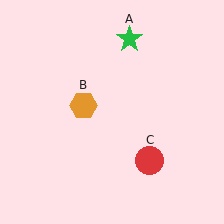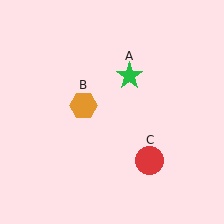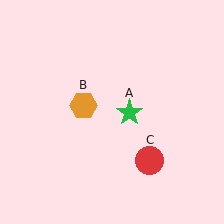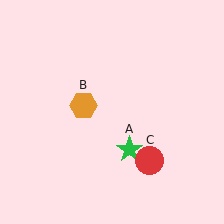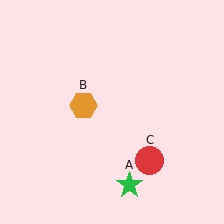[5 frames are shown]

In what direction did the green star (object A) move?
The green star (object A) moved down.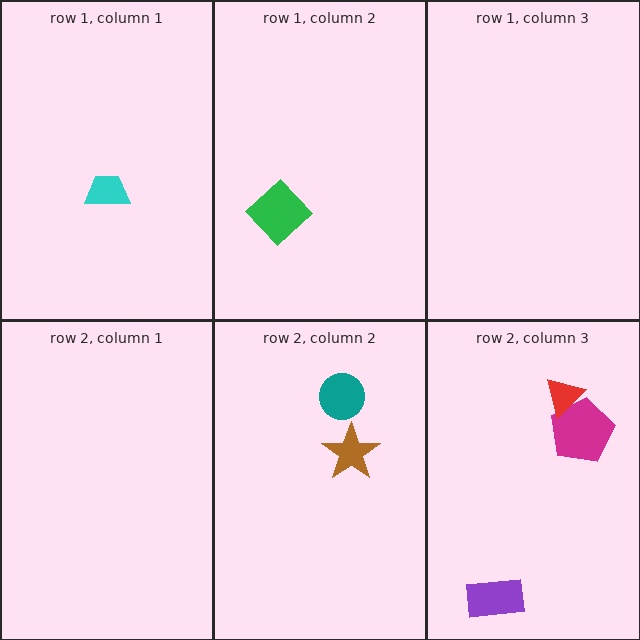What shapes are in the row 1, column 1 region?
The cyan trapezoid.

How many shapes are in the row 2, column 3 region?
3.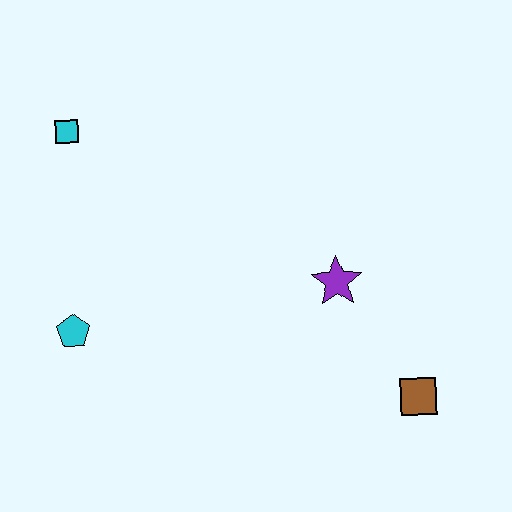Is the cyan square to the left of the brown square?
Yes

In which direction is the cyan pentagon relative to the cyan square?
The cyan pentagon is below the cyan square.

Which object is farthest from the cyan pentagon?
The brown square is farthest from the cyan pentagon.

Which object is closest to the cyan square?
The cyan pentagon is closest to the cyan square.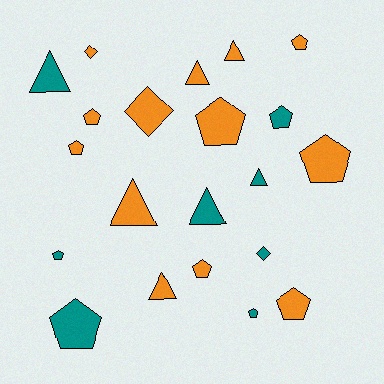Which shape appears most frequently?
Pentagon, with 11 objects.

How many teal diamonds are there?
There is 1 teal diamond.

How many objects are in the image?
There are 21 objects.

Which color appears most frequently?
Orange, with 13 objects.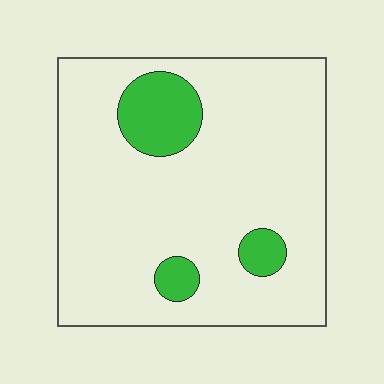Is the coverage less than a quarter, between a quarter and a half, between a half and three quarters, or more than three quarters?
Less than a quarter.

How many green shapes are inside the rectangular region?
3.